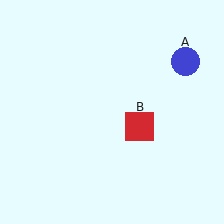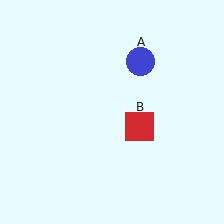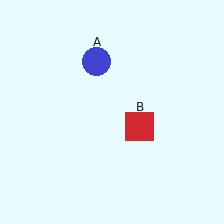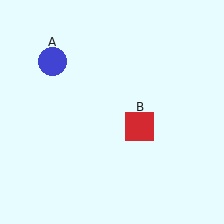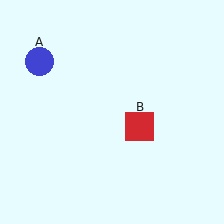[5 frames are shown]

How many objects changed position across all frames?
1 object changed position: blue circle (object A).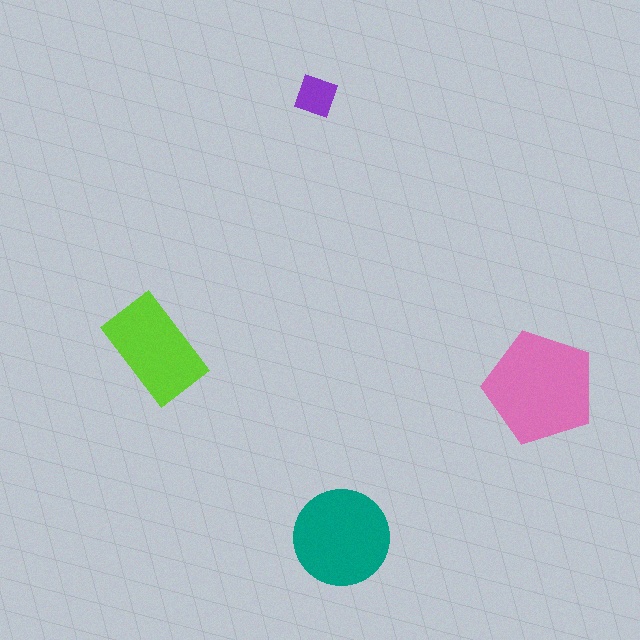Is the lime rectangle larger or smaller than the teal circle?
Smaller.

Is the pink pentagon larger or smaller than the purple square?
Larger.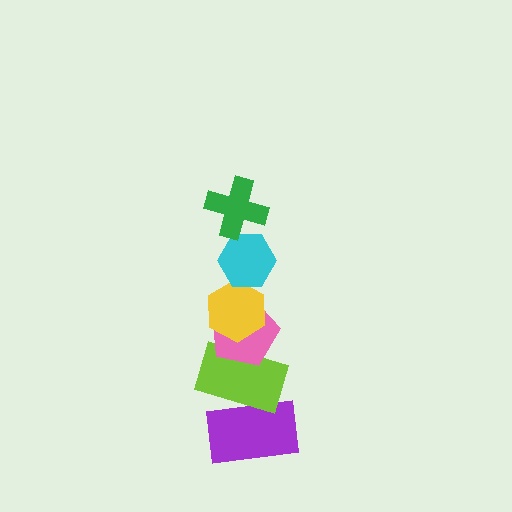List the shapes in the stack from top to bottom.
From top to bottom: the green cross, the cyan hexagon, the yellow hexagon, the pink pentagon, the lime rectangle, the purple rectangle.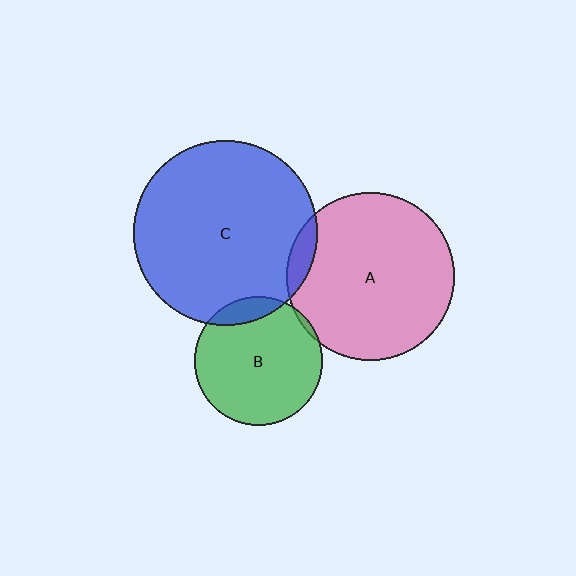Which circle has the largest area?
Circle C (blue).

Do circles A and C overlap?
Yes.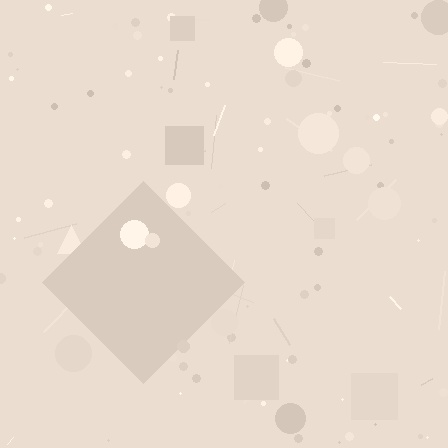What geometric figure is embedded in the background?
A diamond is embedded in the background.